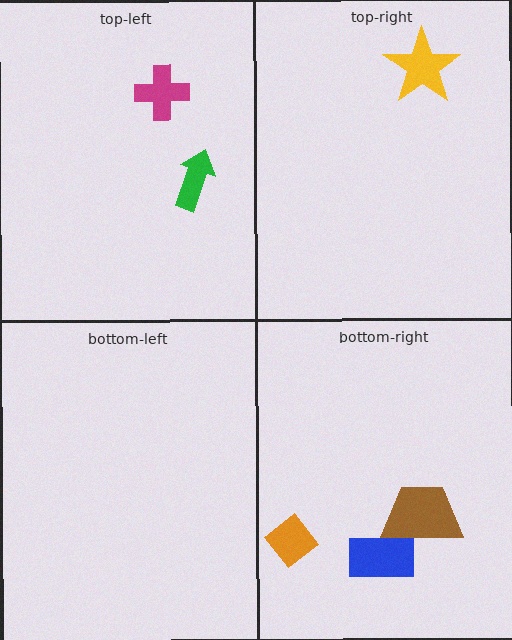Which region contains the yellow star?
The top-right region.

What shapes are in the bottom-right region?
The blue rectangle, the brown trapezoid, the orange diamond.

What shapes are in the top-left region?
The green arrow, the magenta cross.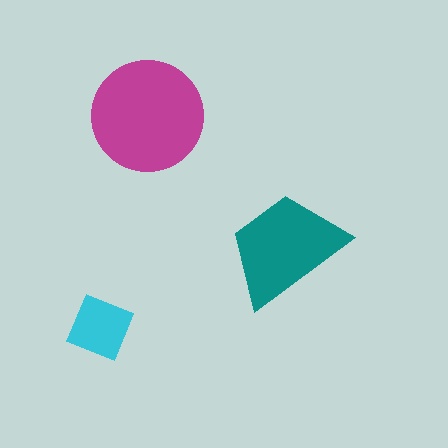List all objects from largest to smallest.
The magenta circle, the teal trapezoid, the cyan square.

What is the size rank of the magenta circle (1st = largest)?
1st.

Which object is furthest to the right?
The teal trapezoid is rightmost.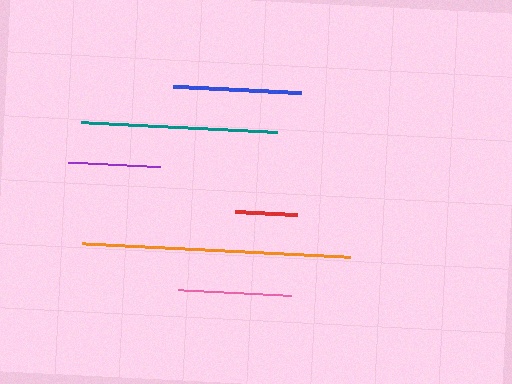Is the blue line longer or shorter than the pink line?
The blue line is longer than the pink line.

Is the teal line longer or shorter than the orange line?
The orange line is longer than the teal line.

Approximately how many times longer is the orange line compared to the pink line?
The orange line is approximately 2.4 times the length of the pink line.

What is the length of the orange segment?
The orange segment is approximately 268 pixels long.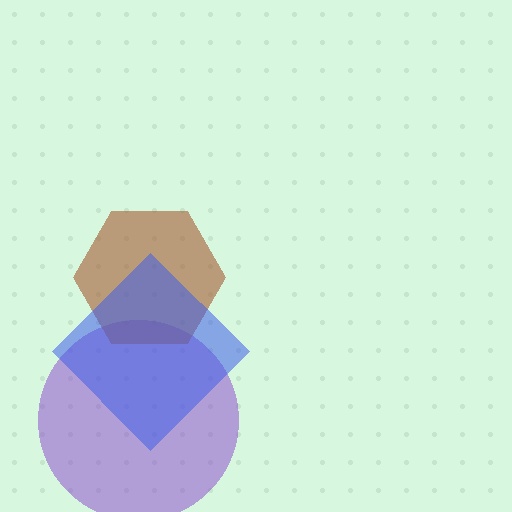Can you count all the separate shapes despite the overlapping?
Yes, there are 3 separate shapes.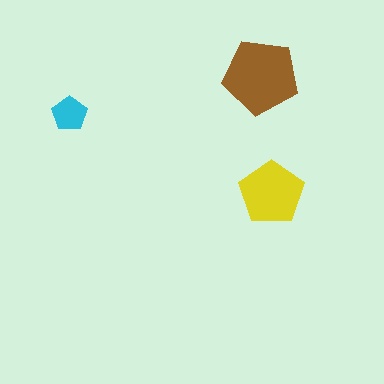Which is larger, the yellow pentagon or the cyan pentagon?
The yellow one.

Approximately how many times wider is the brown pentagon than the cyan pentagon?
About 2 times wider.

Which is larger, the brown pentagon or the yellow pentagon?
The brown one.